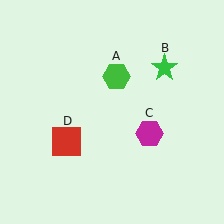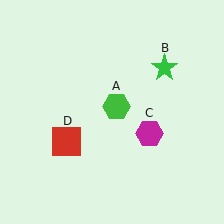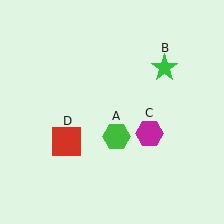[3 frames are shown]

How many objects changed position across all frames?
1 object changed position: green hexagon (object A).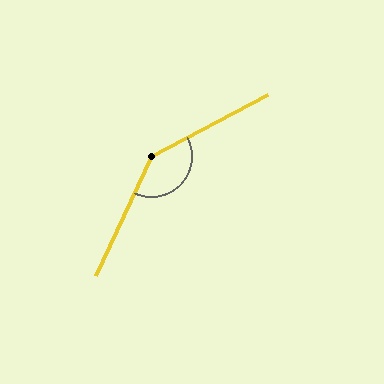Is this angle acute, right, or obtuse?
It is obtuse.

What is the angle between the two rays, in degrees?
Approximately 143 degrees.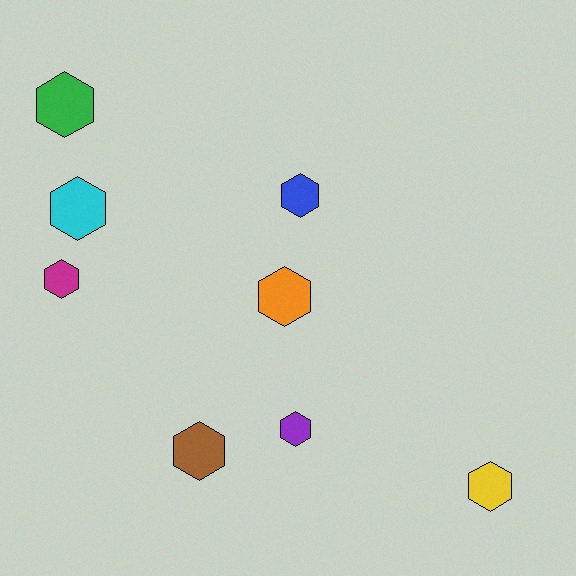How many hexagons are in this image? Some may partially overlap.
There are 8 hexagons.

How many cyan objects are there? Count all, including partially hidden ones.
There is 1 cyan object.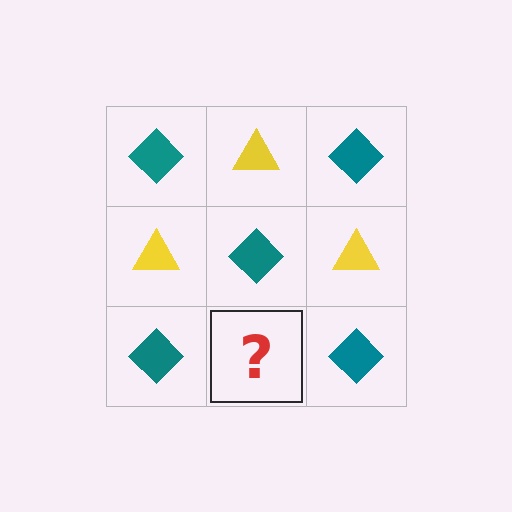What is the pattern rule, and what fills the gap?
The rule is that it alternates teal diamond and yellow triangle in a checkerboard pattern. The gap should be filled with a yellow triangle.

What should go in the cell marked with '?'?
The missing cell should contain a yellow triangle.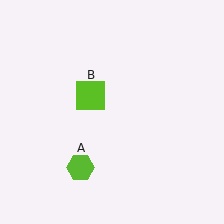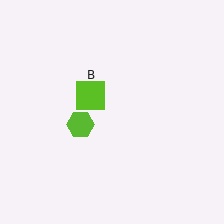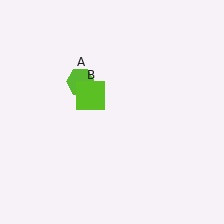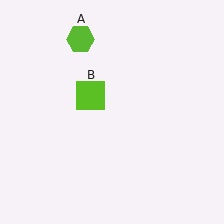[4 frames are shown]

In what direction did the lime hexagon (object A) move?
The lime hexagon (object A) moved up.